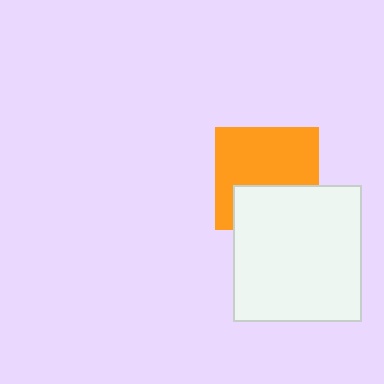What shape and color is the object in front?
The object in front is a white rectangle.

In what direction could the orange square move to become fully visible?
The orange square could move up. That would shift it out from behind the white rectangle entirely.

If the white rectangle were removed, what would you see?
You would see the complete orange square.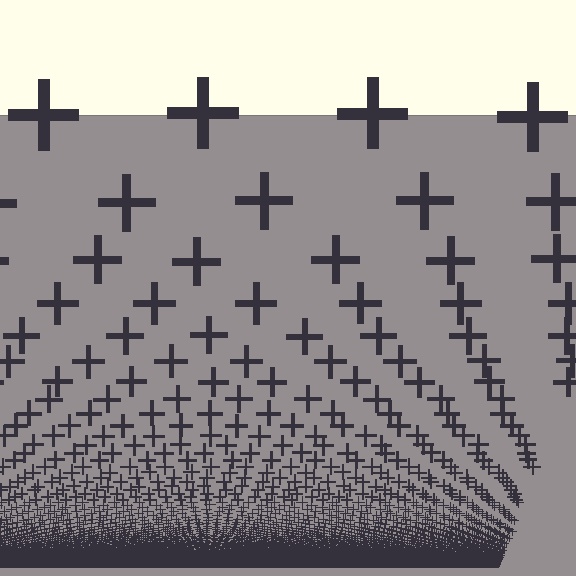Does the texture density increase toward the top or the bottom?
Density increases toward the bottom.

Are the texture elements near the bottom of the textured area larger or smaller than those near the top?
Smaller. The gradient is inverted — elements near the bottom are smaller and denser.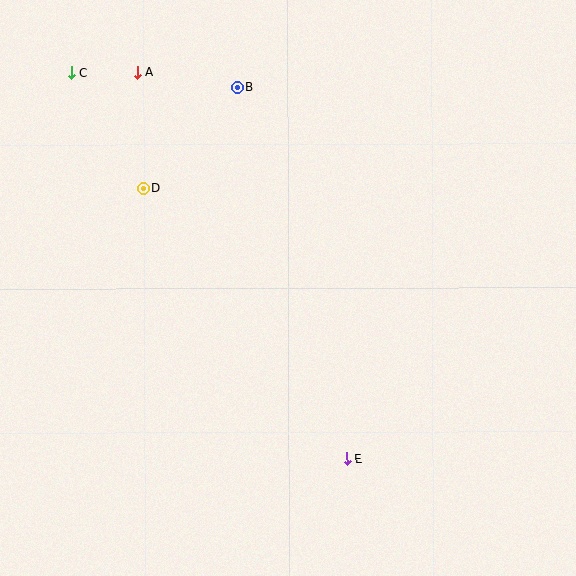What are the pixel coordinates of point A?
Point A is at (138, 72).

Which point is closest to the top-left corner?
Point C is closest to the top-left corner.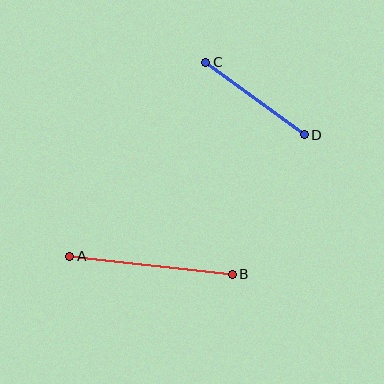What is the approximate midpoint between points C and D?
The midpoint is at approximately (255, 99) pixels.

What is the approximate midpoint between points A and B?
The midpoint is at approximately (151, 265) pixels.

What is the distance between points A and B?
The distance is approximately 164 pixels.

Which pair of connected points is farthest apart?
Points A and B are farthest apart.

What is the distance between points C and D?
The distance is approximately 122 pixels.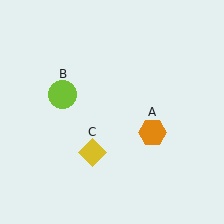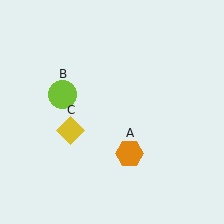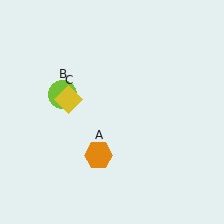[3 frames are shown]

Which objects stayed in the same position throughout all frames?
Lime circle (object B) remained stationary.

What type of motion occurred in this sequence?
The orange hexagon (object A), yellow diamond (object C) rotated clockwise around the center of the scene.